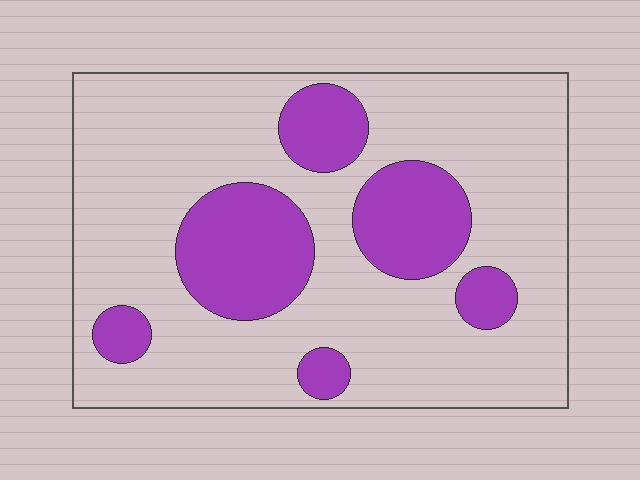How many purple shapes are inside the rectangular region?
6.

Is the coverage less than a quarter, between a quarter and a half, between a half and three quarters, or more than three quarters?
Less than a quarter.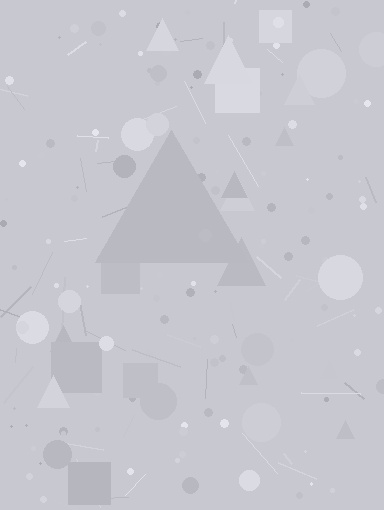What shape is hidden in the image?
A triangle is hidden in the image.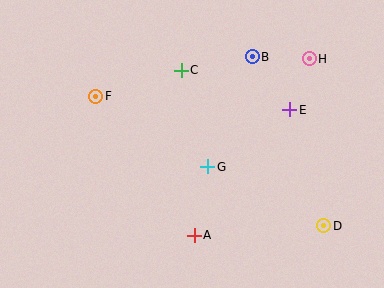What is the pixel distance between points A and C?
The distance between A and C is 165 pixels.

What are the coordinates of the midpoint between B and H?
The midpoint between B and H is at (281, 58).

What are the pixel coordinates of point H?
Point H is at (309, 59).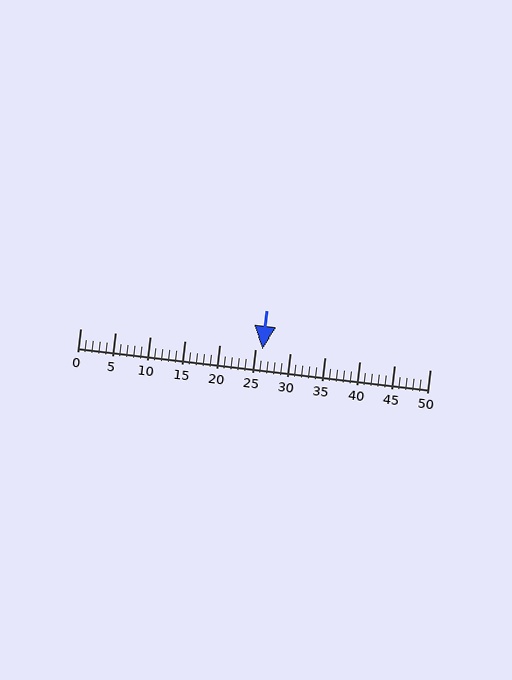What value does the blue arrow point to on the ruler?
The blue arrow points to approximately 26.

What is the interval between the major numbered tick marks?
The major tick marks are spaced 5 units apart.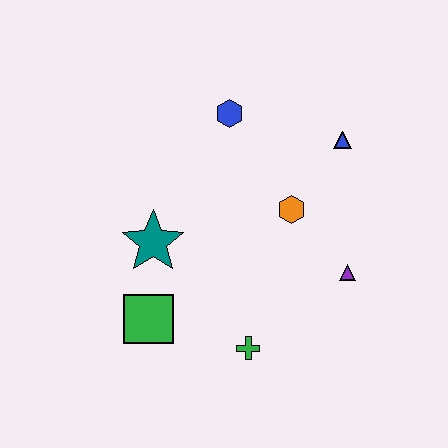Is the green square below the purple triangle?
Yes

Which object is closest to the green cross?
The green square is closest to the green cross.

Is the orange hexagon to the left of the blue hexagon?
No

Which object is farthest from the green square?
The blue triangle is farthest from the green square.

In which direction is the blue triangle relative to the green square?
The blue triangle is to the right of the green square.